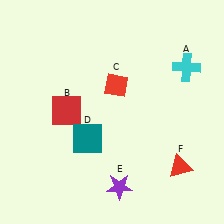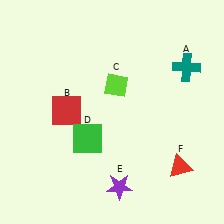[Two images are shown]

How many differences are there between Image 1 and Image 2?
There are 3 differences between the two images.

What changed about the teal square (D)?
In Image 1, D is teal. In Image 2, it changed to green.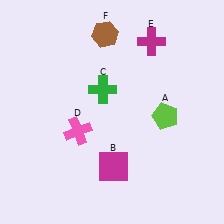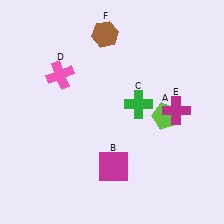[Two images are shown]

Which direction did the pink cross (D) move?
The pink cross (D) moved up.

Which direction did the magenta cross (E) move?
The magenta cross (E) moved down.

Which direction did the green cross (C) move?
The green cross (C) moved right.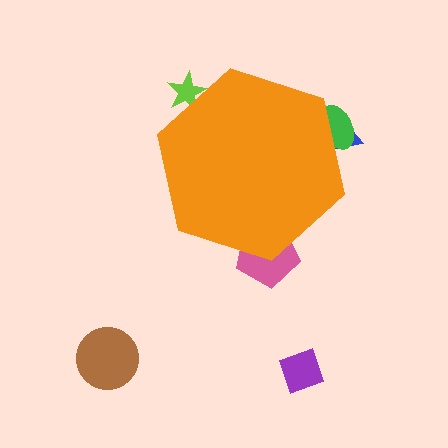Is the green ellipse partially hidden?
Yes, the green ellipse is partially hidden behind the orange hexagon.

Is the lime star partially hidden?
Yes, the lime star is partially hidden behind the orange hexagon.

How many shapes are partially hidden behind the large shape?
4 shapes are partially hidden.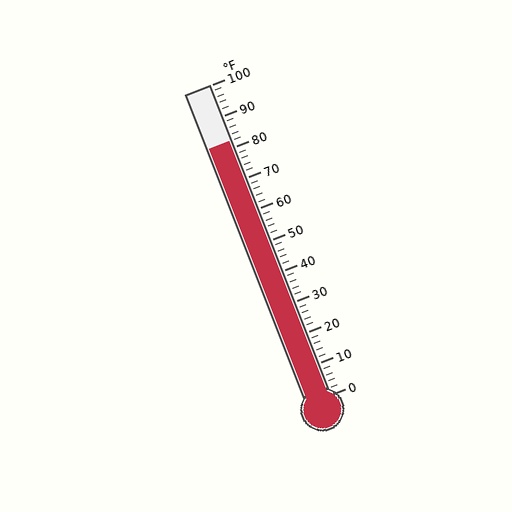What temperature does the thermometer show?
The thermometer shows approximately 82°F.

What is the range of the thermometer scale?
The thermometer scale ranges from 0°F to 100°F.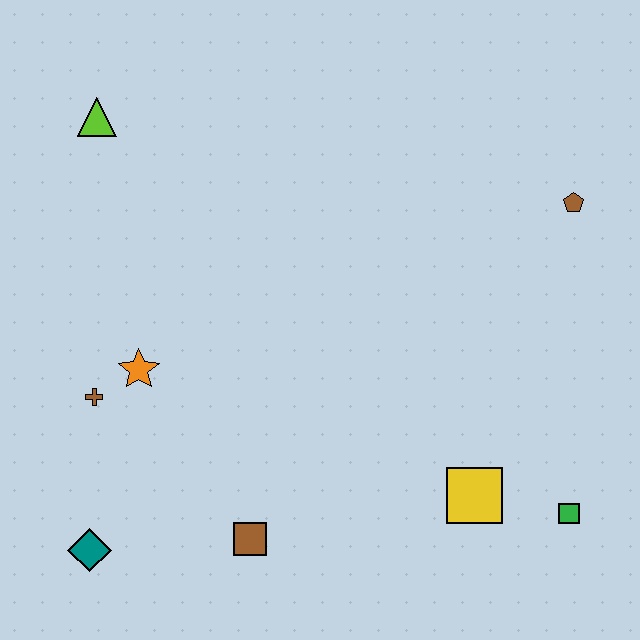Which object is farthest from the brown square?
The brown pentagon is farthest from the brown square.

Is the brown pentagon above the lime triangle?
No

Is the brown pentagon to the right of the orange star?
Yes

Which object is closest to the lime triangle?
The orange star is closest to the lime triangle.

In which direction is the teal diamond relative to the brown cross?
The teal diamond is below the brown cross.